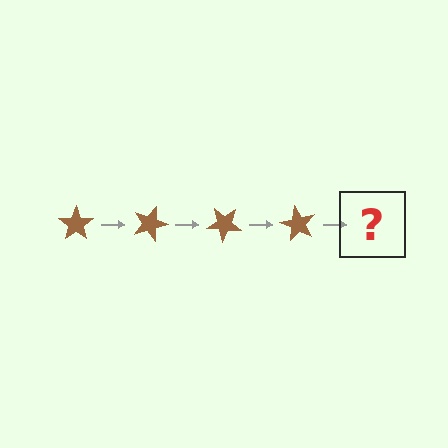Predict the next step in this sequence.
The next step is a brown star rotated 80 degrees.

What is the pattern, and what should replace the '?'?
The pattern is that the star rotates 20 degrees each step. The '?' should be a brown star rotated 80 degrees.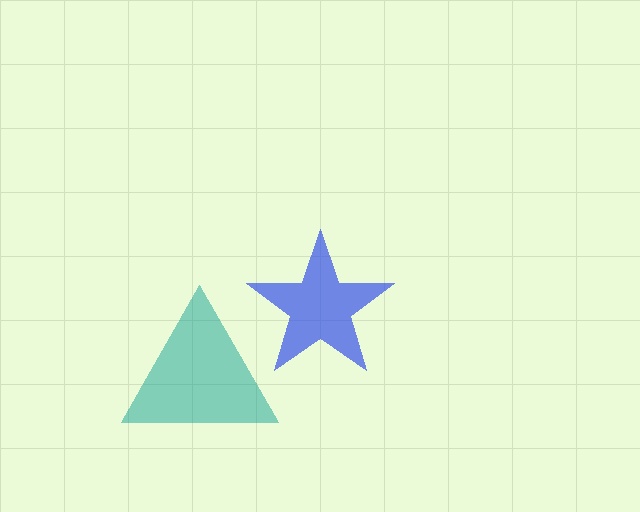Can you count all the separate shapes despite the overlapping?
Yes, there are 2 separate shapes.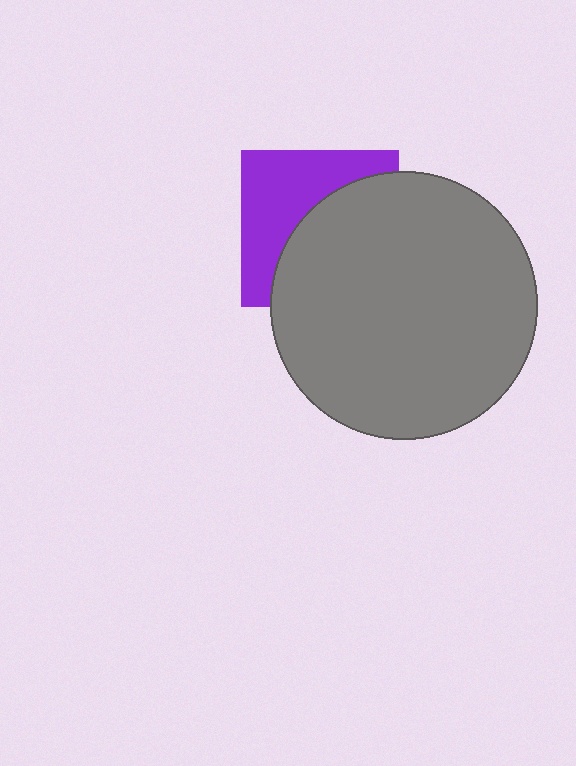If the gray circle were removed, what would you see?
You would see the complete purple square.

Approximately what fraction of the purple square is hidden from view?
Roughly 55% of the purple square is hidden behind the gray circle.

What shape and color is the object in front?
The object in front is a gray circle.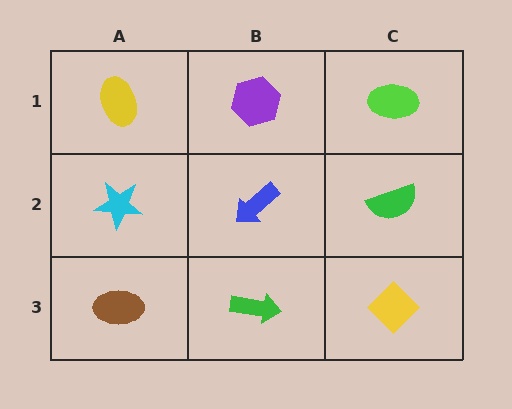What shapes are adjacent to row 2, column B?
A purple hexagon (row 1, column B), a green arrow (row 3, column B), a cyan star (row 2, column A), a green semicircle (row 2, column C).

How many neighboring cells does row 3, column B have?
3.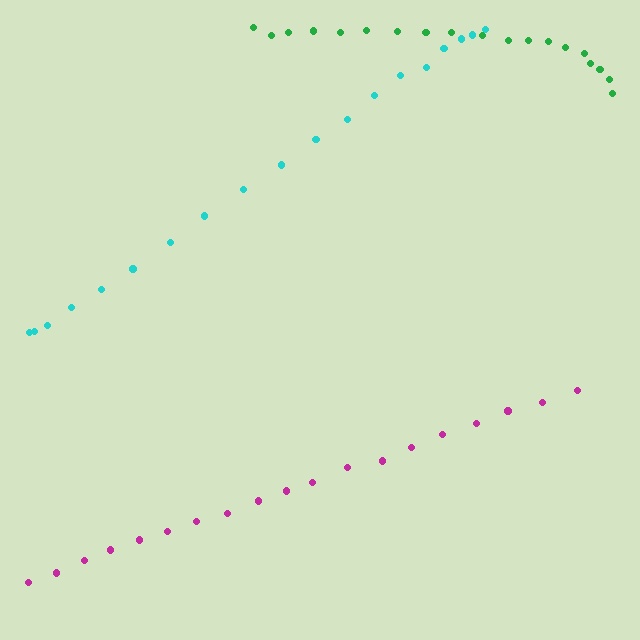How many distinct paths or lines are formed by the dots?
There are 3 distinct paths.